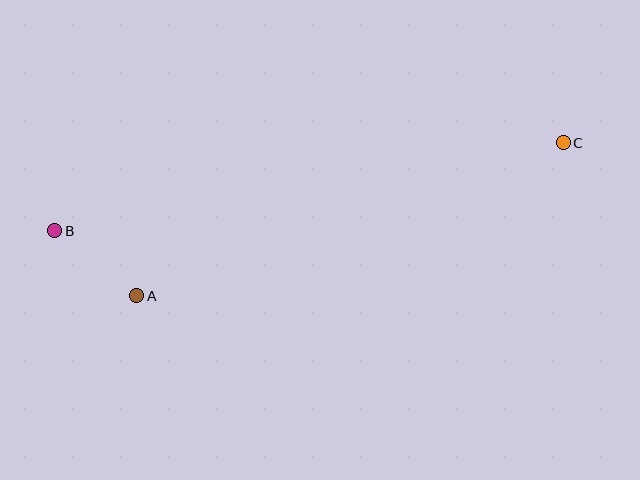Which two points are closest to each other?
Points A and B are closest to each other.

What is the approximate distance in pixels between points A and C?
The distance between A and C is approximately 453 pixels.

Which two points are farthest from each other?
Points B and C are farthest from each other.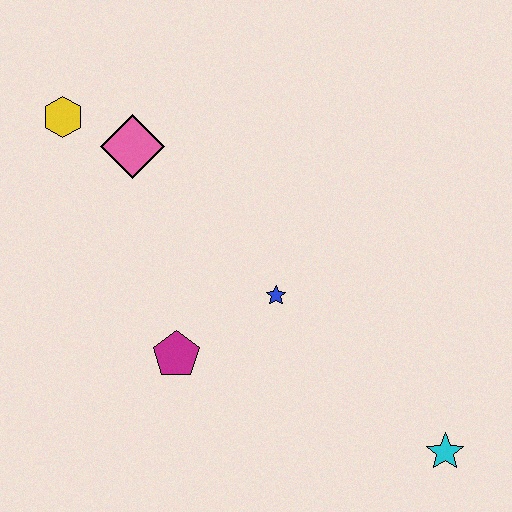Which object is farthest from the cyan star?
The yellow hexagon is farthest from the cyan star.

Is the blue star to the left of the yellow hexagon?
No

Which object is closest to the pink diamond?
The yellow hexagon is closest to the pink diamond.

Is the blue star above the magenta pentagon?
Yes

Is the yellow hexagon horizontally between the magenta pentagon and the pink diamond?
No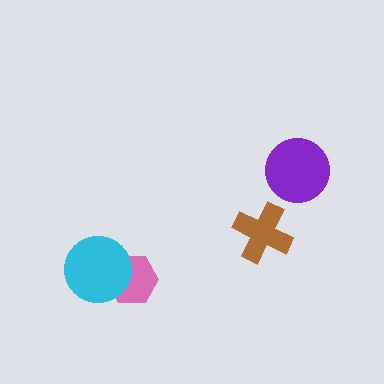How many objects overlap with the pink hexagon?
1 object overlaps with the pink hexagon.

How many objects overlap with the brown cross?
0 objects overlap with the brown cross.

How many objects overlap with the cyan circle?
1 object overlaps with the cyan circle.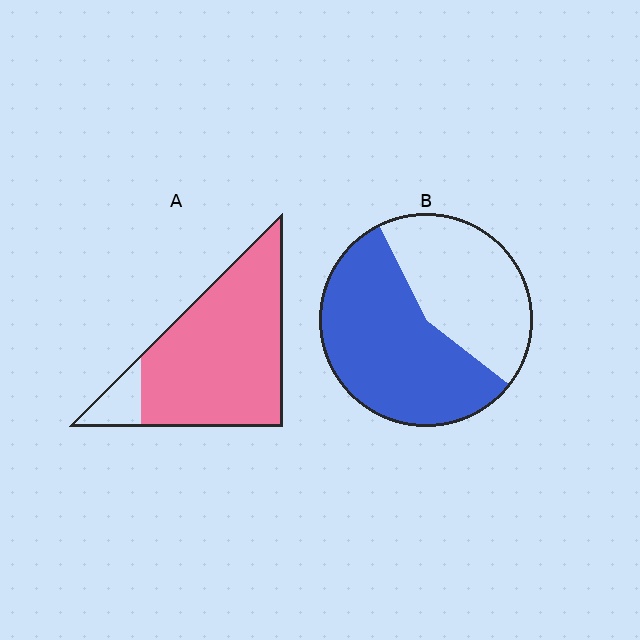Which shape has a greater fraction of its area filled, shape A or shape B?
Shape A.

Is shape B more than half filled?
Yes.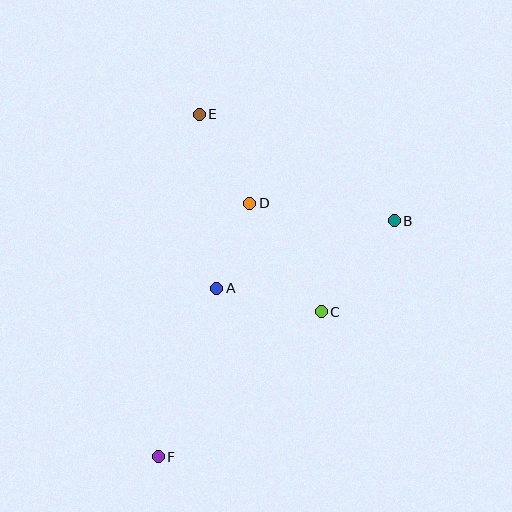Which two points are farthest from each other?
Points E and F are farthest from each other.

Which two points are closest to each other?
Points A and D are closest to each other.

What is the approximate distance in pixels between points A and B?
The distance between A and B is approximately 190 pixels.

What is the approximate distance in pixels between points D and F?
The distance between D and F is approximately 269 pixels.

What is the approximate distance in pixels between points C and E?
The distance between C and E is approximately 232 pixels.